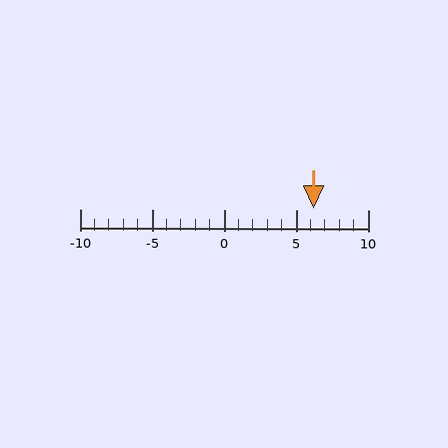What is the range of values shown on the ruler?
The ruler shows values from -10 to 10.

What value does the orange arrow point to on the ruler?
The orange arrow points to approximately 6.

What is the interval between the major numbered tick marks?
The major tick marks are spaced 5 units apart.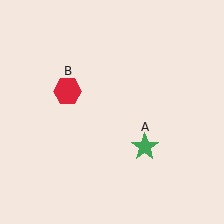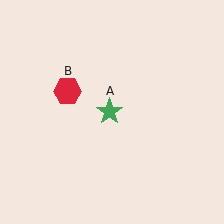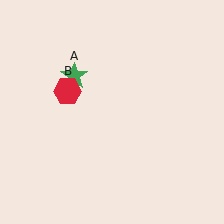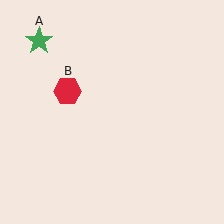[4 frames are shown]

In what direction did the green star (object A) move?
The green star (object A) moved up and to the left.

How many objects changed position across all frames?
1 object changed position: green star (object A).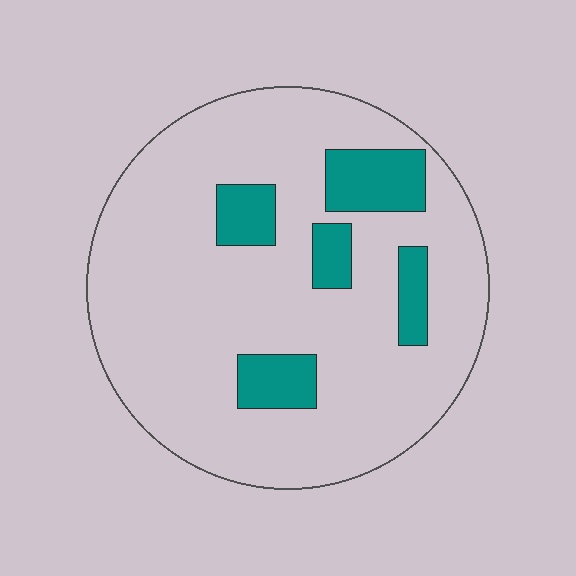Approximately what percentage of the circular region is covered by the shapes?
Approximately 15%.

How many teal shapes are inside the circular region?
5.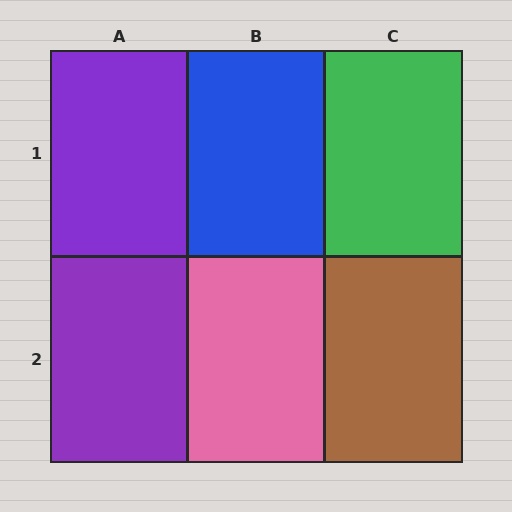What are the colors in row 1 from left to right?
Purple, blue, green.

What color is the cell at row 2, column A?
Purple.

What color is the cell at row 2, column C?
Brown.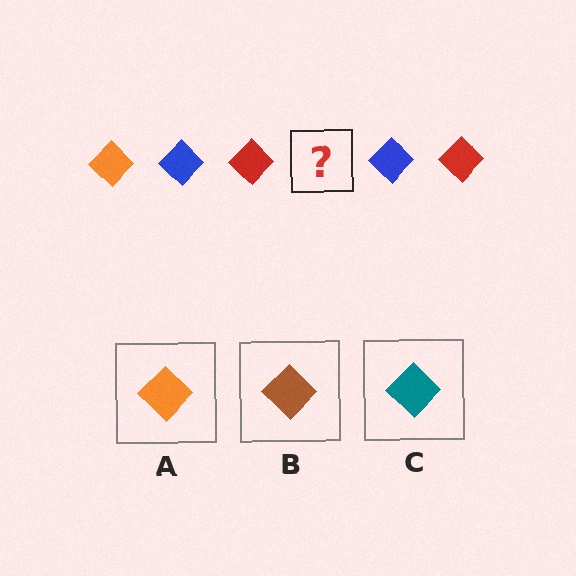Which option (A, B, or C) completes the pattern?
A.